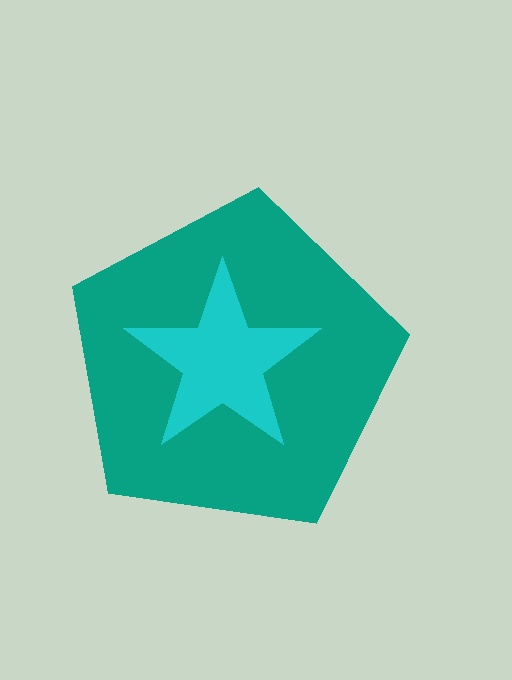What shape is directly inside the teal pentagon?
The cyan star.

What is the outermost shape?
The teal pentagon.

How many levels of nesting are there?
2.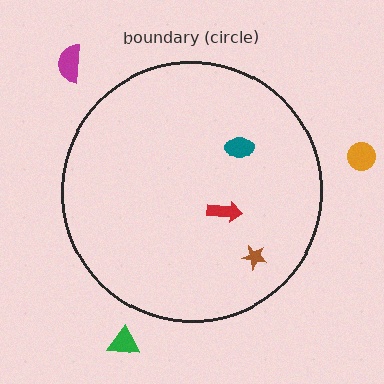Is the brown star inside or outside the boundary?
Inside.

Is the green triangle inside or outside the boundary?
Outside.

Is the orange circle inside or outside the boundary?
Outside.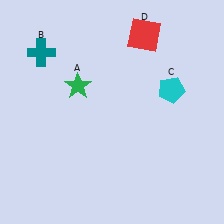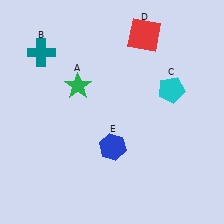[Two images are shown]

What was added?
A blue hexagon (E) was added in Image 2.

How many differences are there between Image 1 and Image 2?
There is 1 difference between the two images.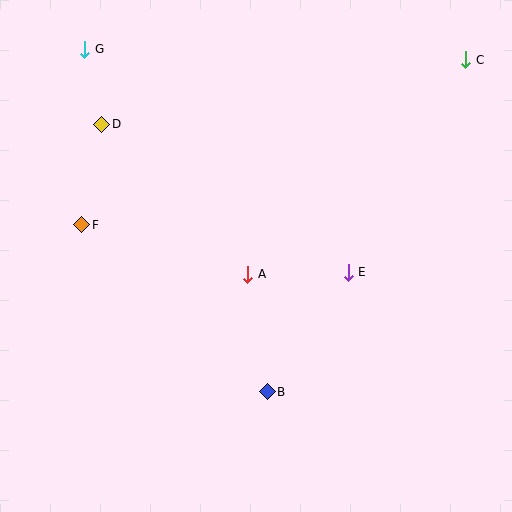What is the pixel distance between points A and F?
The distance between A and F is 173 pixels.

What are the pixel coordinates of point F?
Point F is at (82, 225).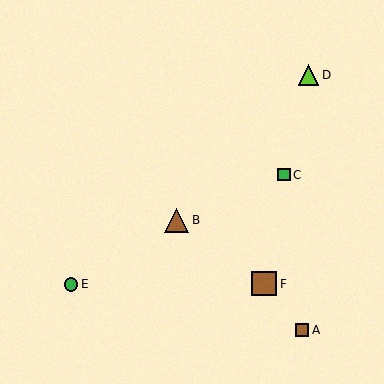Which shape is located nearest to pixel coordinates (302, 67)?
The lime triangle (labeled D) at (309, 75) is nearest to that location.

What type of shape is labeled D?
Shape D is a lime triangle.